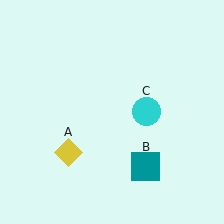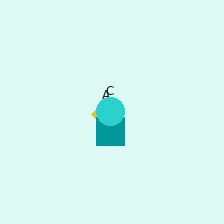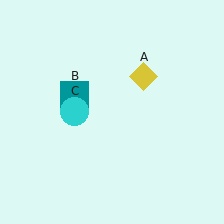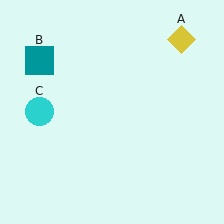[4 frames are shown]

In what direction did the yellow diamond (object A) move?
The yellow diamond (object A) moved up and to the right.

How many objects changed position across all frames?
3 objects changed position: yellow diamond (object A), teal square (object B), cyan circle (object C).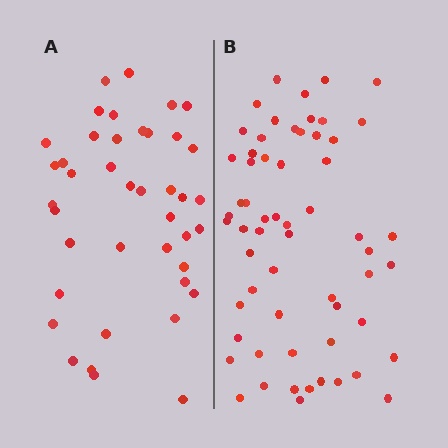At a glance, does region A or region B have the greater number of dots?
Region B (the right region) has more dots.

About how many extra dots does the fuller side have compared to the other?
Region B has approximately 20 more dots than region A.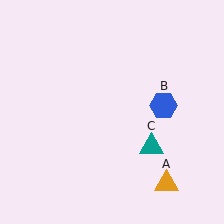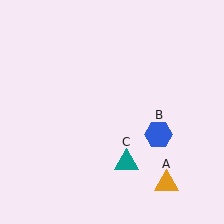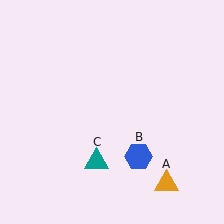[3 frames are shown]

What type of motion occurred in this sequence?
The blue hexagon (object B), teal triangle (object C) rotated clockwise around the center of the scene.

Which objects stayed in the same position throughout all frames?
Orange triangle (object A) remained stationary.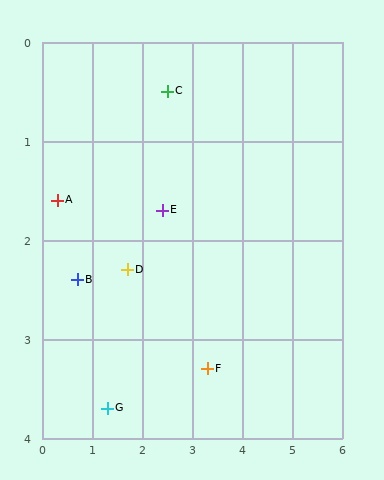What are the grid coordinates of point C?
Point C is at approximately (2.5, 0.5).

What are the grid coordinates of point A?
Point A is at approximately (0.3, 1.6).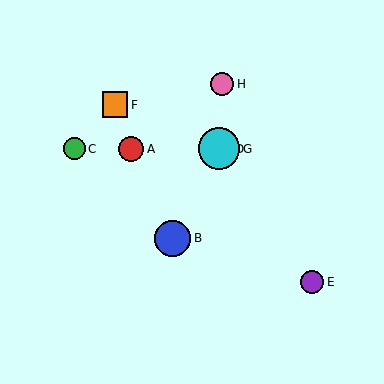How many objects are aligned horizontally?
4 objects (A, C, D, G) are aligned horizontally.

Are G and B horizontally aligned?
No, G is at y≈149 and B is at y≈238.